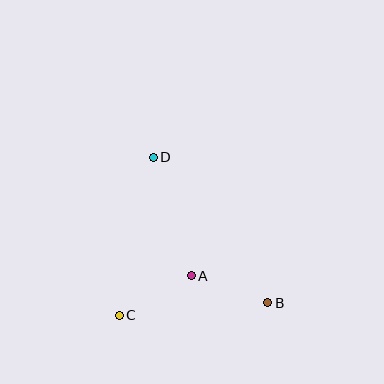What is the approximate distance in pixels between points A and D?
The distance between A and D is approximately 124 pixels.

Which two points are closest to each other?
Points A and B are closest to each other.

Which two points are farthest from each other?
Points B and D are farthest from each other.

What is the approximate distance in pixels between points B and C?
The distance between B and C is approximately 149 pixels.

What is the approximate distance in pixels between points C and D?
The distance between C and D is approximately 161 pixels.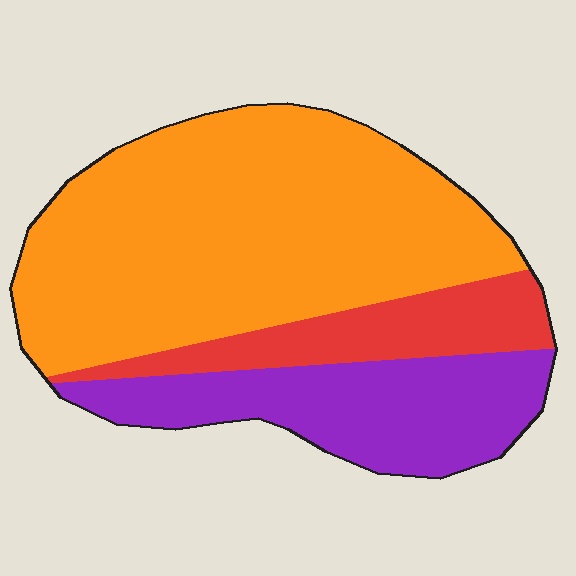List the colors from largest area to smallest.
From largest to smallest: orange, purple, red.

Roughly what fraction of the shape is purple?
Purple takes up about one quarter (1/4) of the shape.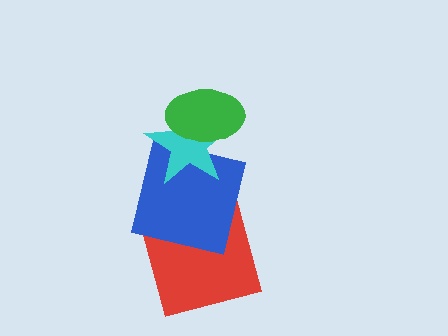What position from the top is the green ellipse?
The green ellipse is 1st from the top.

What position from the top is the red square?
The red square is 4th from the top.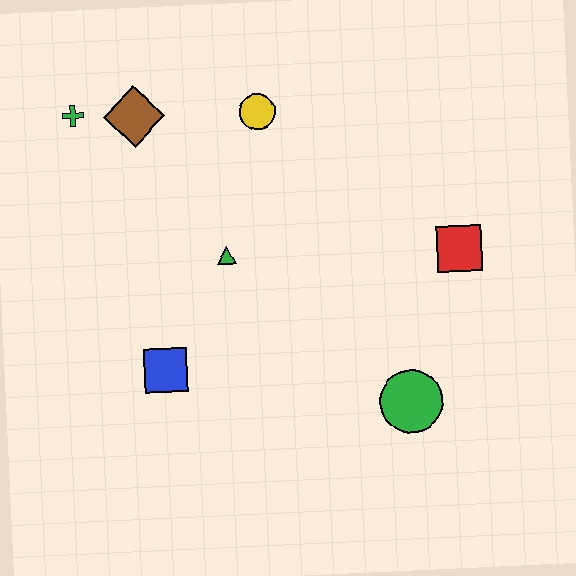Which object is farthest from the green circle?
The green cross is farthest from the green circle.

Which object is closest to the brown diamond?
The green cross is closest to the brown diamond.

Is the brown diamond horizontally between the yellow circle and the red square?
No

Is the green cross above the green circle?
Yes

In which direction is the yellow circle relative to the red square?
The yellow circle is to the left of the red square.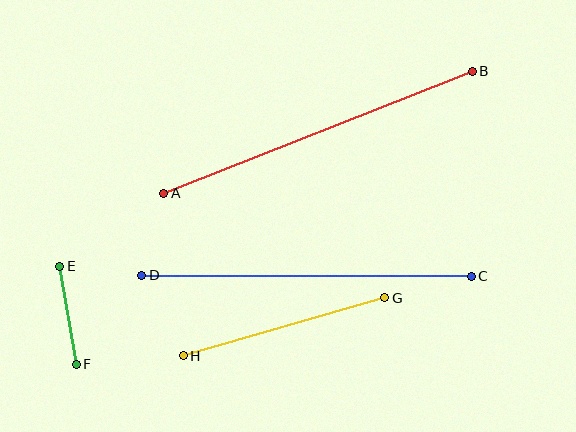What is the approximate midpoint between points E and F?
The midpoint is at approximately (68, 315) pixels.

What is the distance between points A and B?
The distance is approximately 332 pixels.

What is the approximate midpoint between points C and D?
The midpoint is at approximately (307, 276) pixels.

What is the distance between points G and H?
The distance is approximately 209 pixels.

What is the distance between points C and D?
The distance is approximately 330 pixels.